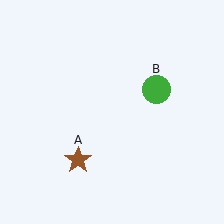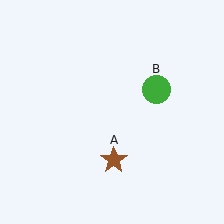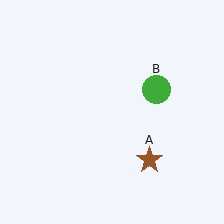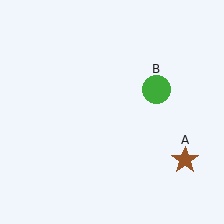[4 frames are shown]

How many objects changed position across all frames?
1 object changed position: brown star (object A).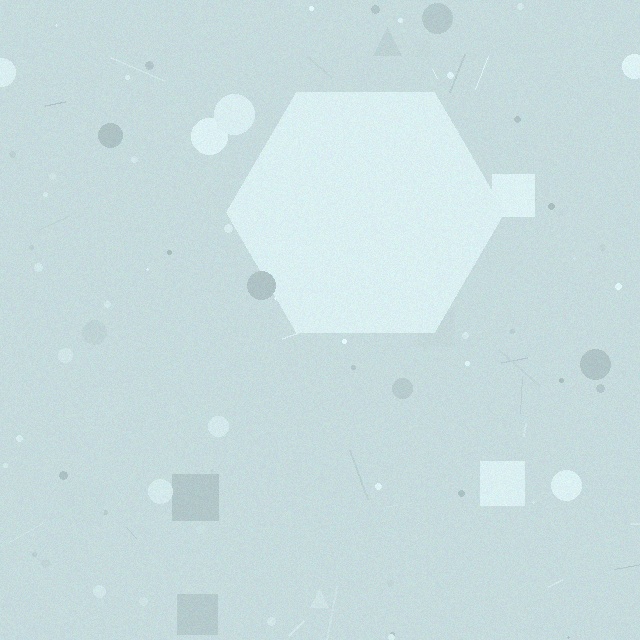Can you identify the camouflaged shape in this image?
The camouflaged shape is a hexagon.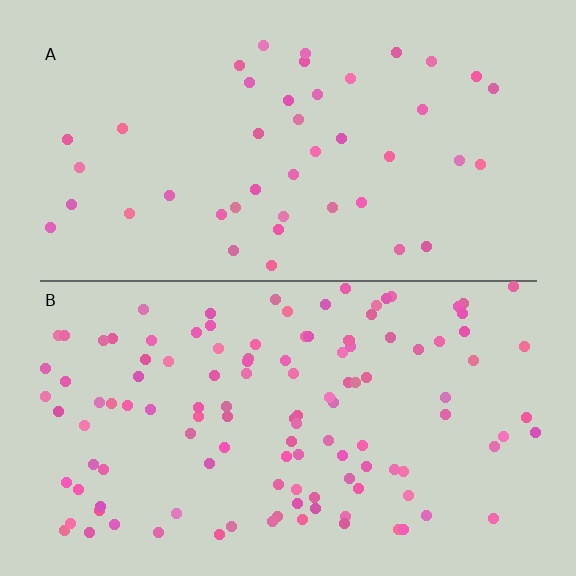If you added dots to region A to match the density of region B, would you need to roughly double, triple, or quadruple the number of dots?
Approximately triple.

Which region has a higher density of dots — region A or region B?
B (the bottom).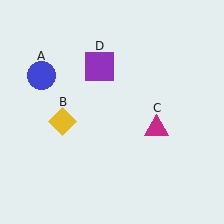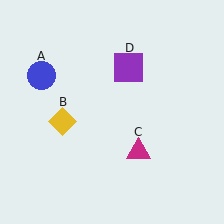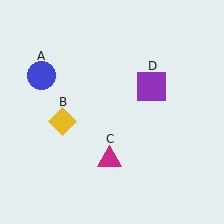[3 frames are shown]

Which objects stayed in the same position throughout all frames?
Blue circle (object A) and yellow diamond (object B) remained stationary.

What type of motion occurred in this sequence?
The magenta triangle (object C), purple square (object D) rotated clockwise around the center of the scene.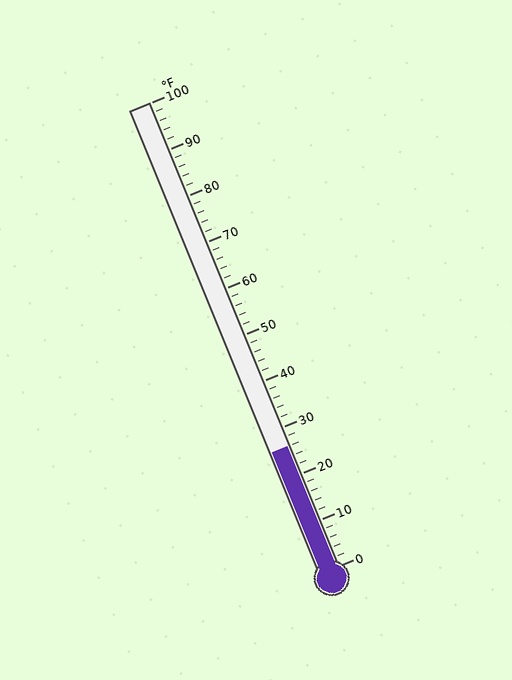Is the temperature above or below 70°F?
The temperature is below 70°F.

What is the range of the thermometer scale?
The thermometer scale ranges from 0°F to 100°F.